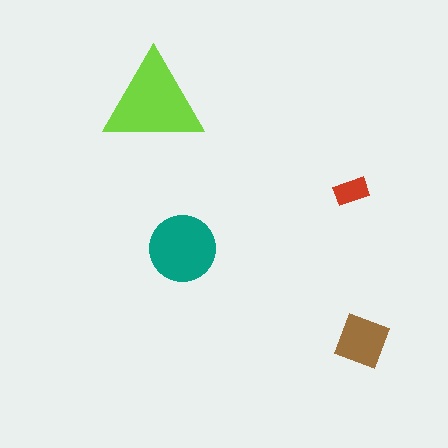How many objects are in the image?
There are 4 objects in the image.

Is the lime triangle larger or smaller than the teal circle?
Larger.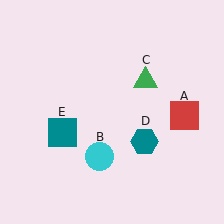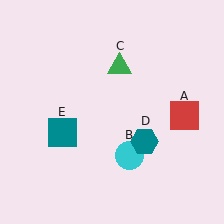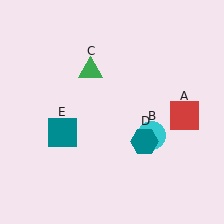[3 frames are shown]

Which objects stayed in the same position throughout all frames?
Red square (object A) and teal hexagon (object D) and teal square (object E) remained stationary.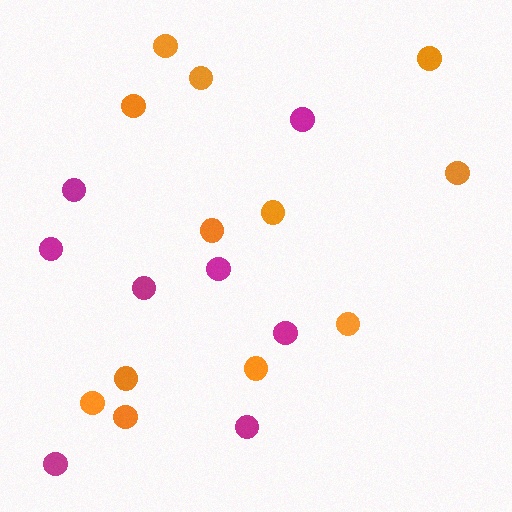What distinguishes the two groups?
There are 2 groups: one group of magenta circles (8) and one group of orange circles (12).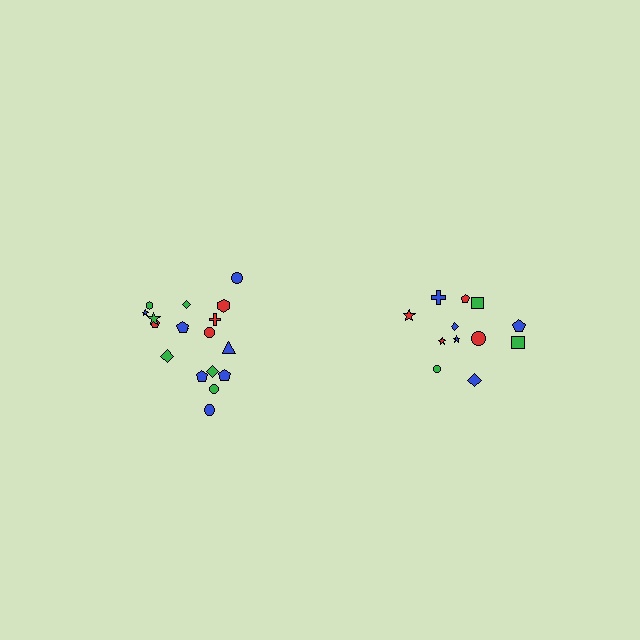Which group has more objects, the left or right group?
The left group.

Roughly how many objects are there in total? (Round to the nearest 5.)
Roughly 30 objects in total.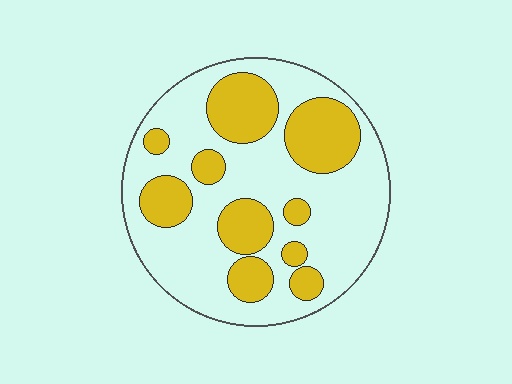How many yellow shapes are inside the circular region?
10.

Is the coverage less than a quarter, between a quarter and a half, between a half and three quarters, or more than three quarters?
Between a quarter and a half.